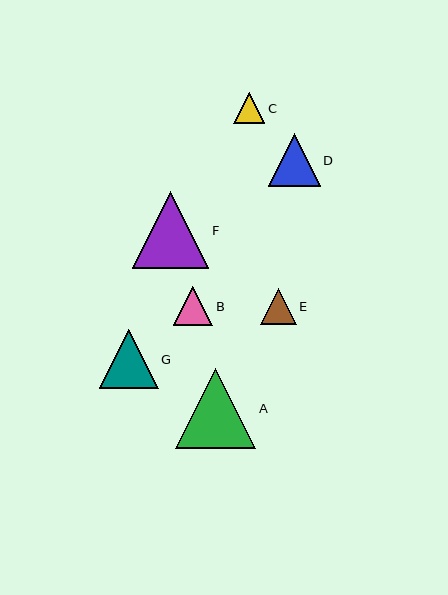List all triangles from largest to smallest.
From largest to smallest: A, F, G, D, B, E, C.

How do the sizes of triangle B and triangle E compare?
Triangle B and triangle E are approximately the same size.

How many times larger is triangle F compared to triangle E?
Triangle F is approximately 2.1 times the size of triangle E.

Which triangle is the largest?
Triangle A is the largest with a size of approximately 80 pixels.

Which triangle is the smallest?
Triangle C is the smallest with a size of approximately 31 pixels.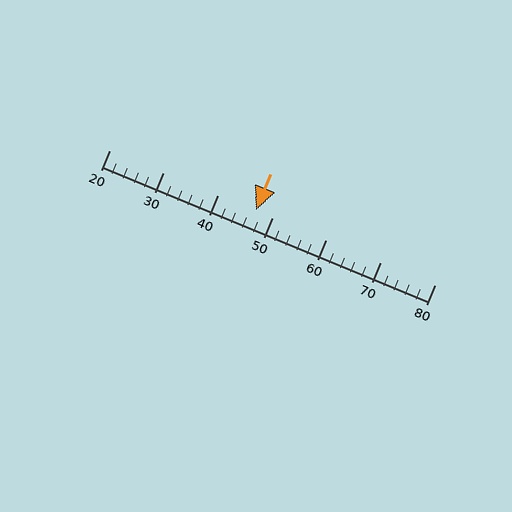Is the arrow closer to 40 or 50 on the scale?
The arrow is closer to 50.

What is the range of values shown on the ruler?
The ruler shows values from 20 to 80.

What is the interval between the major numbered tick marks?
The major tick marks are spaced 10 units apart.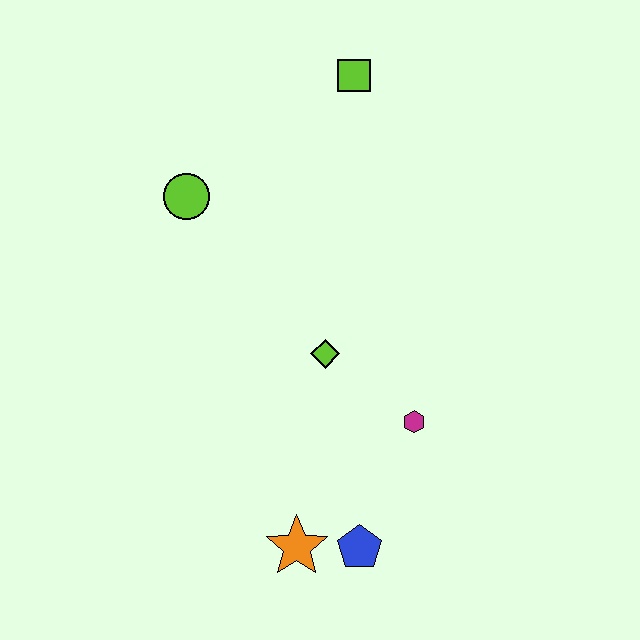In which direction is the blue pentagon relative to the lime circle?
The blue pentagon is below the lime circle.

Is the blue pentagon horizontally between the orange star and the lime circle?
No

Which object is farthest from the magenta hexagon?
The lime square is farthest from the magenta hexagon.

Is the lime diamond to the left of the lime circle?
No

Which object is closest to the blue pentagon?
The orange star is closest to the blue pentagon.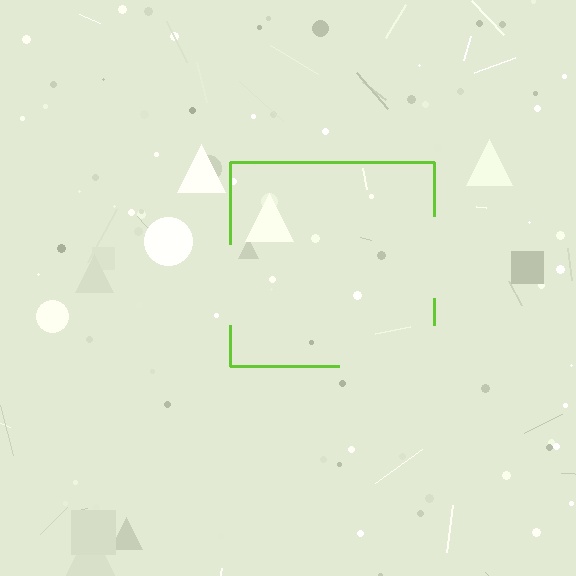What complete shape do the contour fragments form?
The contour fragments form a square.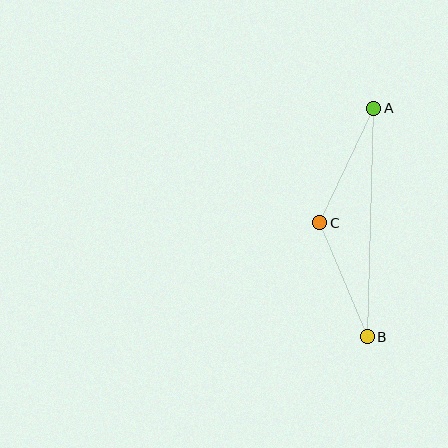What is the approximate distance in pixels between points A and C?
The distance between A and C is approximately 127 pixels.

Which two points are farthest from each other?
Points A and B are farthest from each other.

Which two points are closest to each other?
Points B and C are closest to each other.